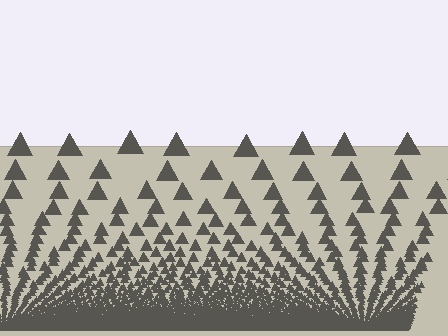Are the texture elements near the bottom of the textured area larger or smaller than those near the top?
Smaller. The gradient is inverted — elements near the bottom are smaller and denser.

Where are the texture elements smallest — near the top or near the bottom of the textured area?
Near the bottom.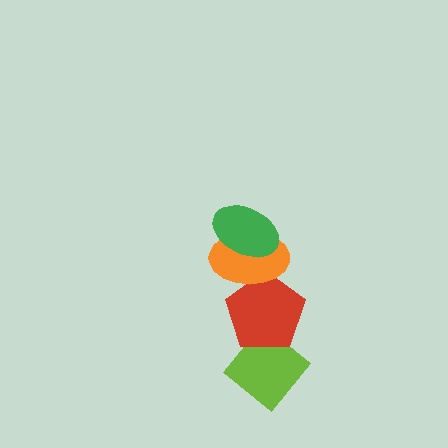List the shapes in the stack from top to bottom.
From top to bottom: the green ellipse, the orange ellipse, the red pentagon, the lime diamond.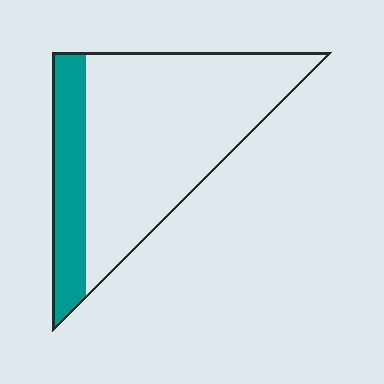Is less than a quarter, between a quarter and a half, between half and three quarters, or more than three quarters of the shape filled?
Less than a quarter.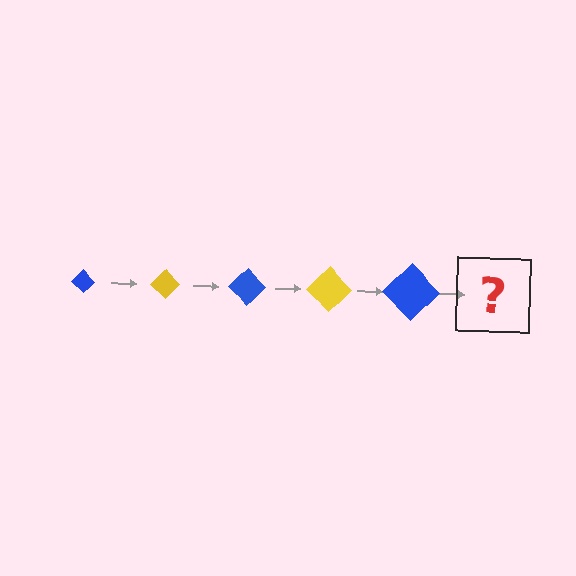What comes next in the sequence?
The next element should be a yellow diamond, larger than the previous one.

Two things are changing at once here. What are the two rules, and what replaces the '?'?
The two rules are that the diamond grows larger each step and the color cycles through blue and yellow. The '?' should be a yellow diamond, larger than the previous one.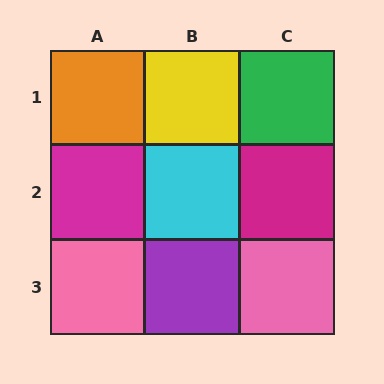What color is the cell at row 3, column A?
Pink.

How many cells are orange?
1 cell is orange.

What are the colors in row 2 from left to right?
Magenta, cyan, magenta.